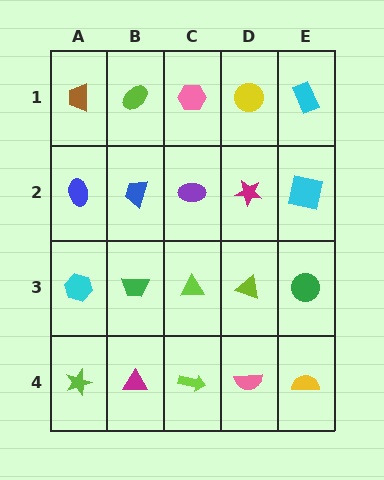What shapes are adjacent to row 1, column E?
A cyan square (row 2, column E), a yellow circle (row 1, column D).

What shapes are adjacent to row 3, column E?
A cyan square (row 2, column E), a yellow semicircle (row 4, column E), a lime triangle (row 3, column D).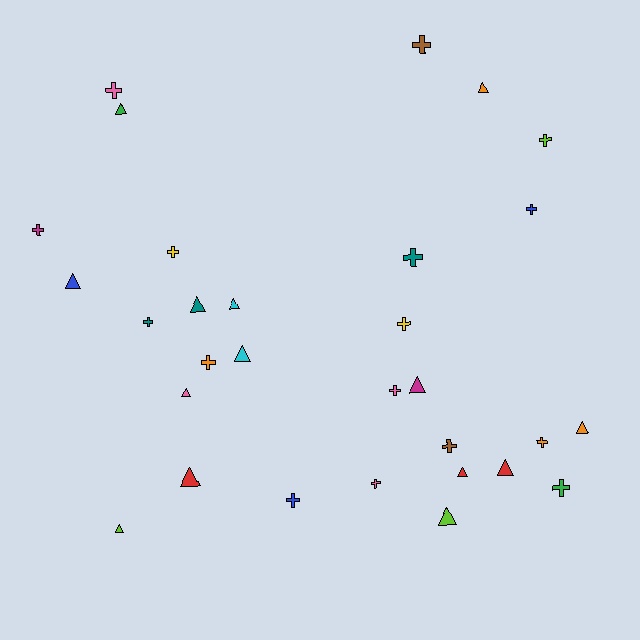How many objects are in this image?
There are 30 objects.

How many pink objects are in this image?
There are 4 pink objects.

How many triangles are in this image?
There are 14 triangles.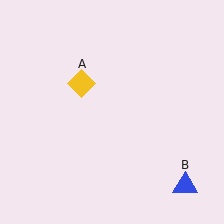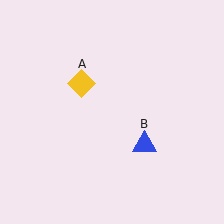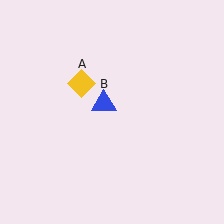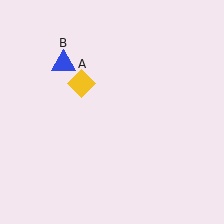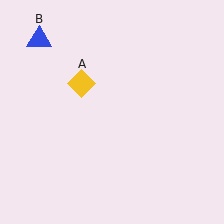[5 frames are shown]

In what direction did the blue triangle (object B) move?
The blue triangle (object B) moved up and to the left.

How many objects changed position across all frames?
1 object changed position: blue triangle (object B).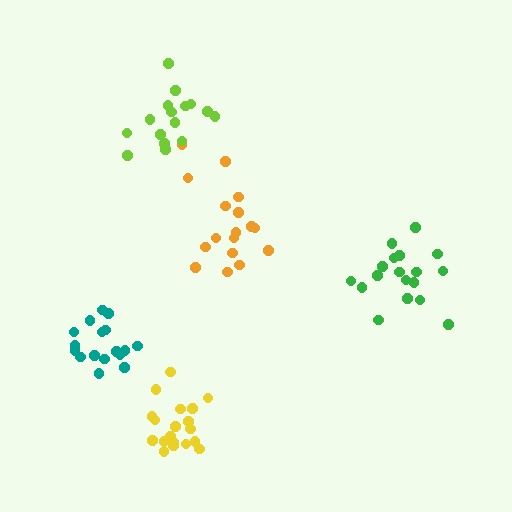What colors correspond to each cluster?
The clusters are colored: orange, yellow, green, lime, teal.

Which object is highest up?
The lime cluster is topmost.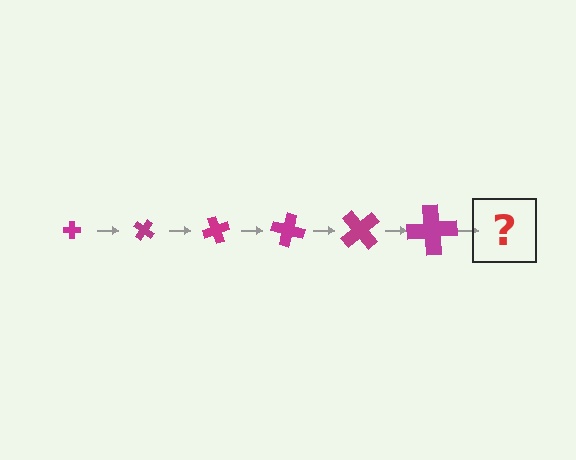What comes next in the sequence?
The next element should be a cross, larger than the previous one and rotated 210 degrees from the start.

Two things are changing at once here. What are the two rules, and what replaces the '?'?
The two rules are that the cross grows larger each step and it rotates 35 degrees each step. The '?' should be a cross, larger than the previous one and rotated 210 degrees from the start.